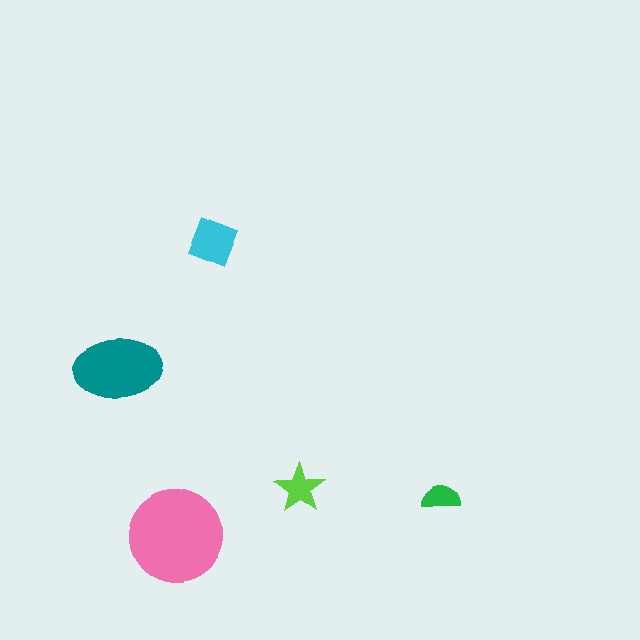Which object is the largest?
The pink circle.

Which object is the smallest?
The green semicircle.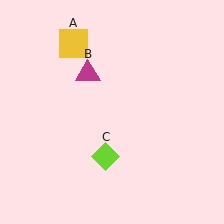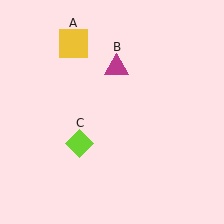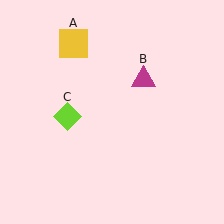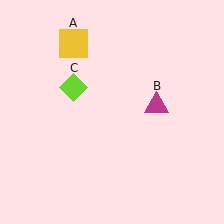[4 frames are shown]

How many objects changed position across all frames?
2 objects changed position: magenta triangle (object B), lime diamond (object C).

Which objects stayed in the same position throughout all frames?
Yellow square (object A) remained stationary.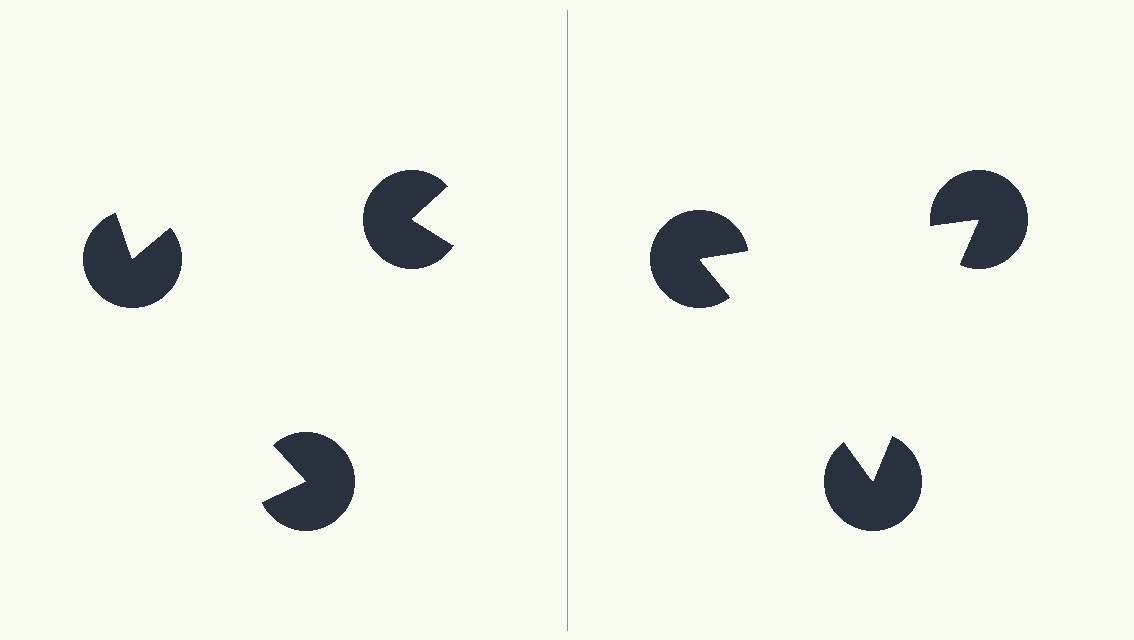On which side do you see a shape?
An illusory triangle appears on the right side. On the left side the wedge cuts are rotated, so no coherent shape forms.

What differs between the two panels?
The pac-man discs are positioned identically on both sides; only the wedge orientations differ. On the right they align to a triangle; on the left they are misaligned.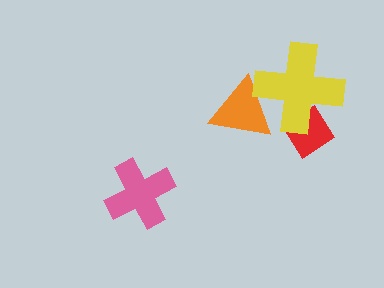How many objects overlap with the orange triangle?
1 object overlaps with the orange triangle.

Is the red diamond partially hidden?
Yes, it is partially covered by another shape.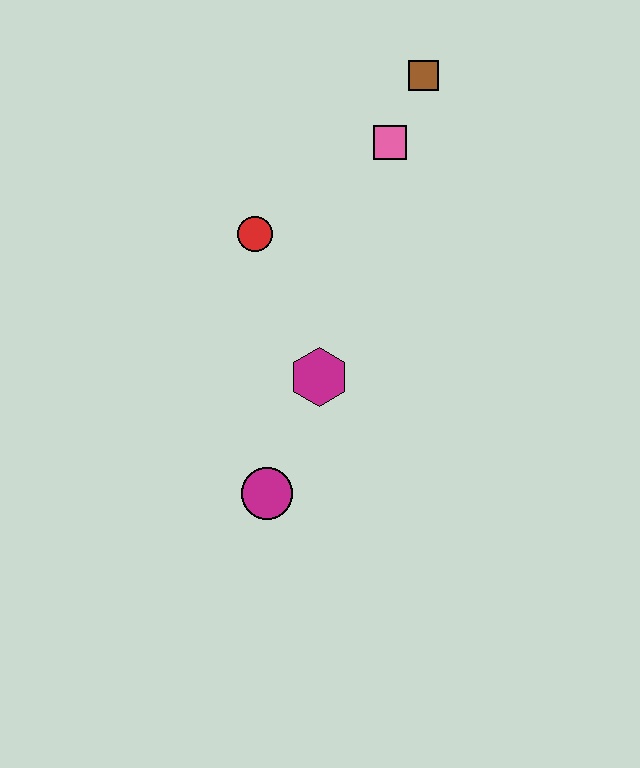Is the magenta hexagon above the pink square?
No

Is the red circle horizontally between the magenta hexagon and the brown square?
No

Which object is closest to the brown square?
The pink square is closest to the brown square.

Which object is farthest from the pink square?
The magenta circle is farthest from the pink square.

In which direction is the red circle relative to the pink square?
The red circle is to the left of the pink square.